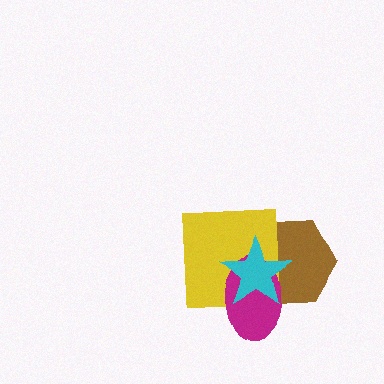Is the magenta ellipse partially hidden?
Yes, it is partially covered by another shape.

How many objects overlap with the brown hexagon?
3 objects overlap with the brown hexagon.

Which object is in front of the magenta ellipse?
The cyan star is in front of the magenta ellipse.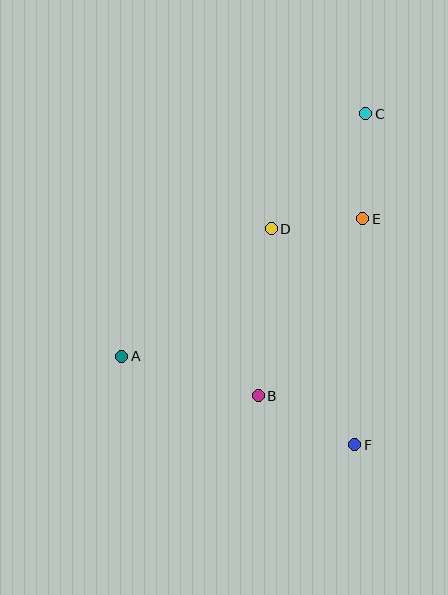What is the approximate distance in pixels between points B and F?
The distance between B and F is approximately 108 pixels.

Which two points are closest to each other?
Points D and E are closest to each other.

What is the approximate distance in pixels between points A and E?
The distance between A and E is approximately 277 pixels.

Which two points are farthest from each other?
Points A and C are farthest from each other.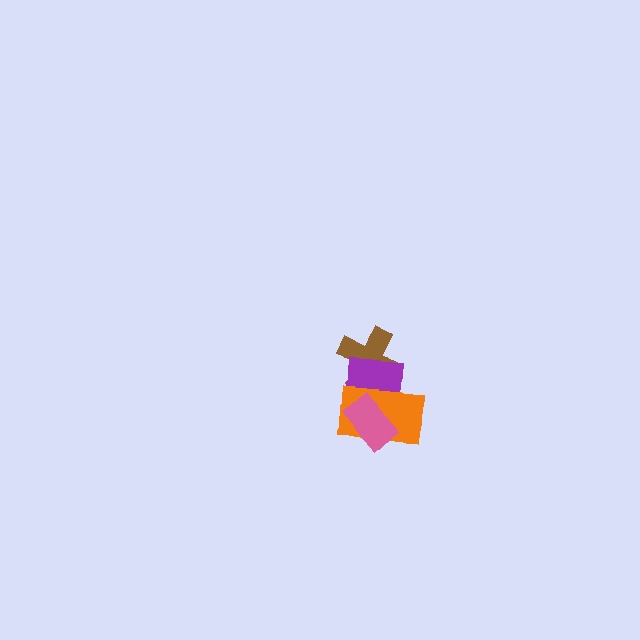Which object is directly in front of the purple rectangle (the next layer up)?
The orange rectangle is directly in front of the purple rectangle.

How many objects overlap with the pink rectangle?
2 objects overlap with the pink rectangle.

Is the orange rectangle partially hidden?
Yes, it is partially covered by another shape.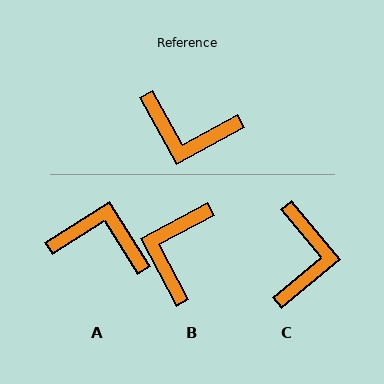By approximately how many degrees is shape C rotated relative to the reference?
Approximately 101 degrees counter-clockwise.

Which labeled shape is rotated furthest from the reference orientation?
A, about 177 degrees away.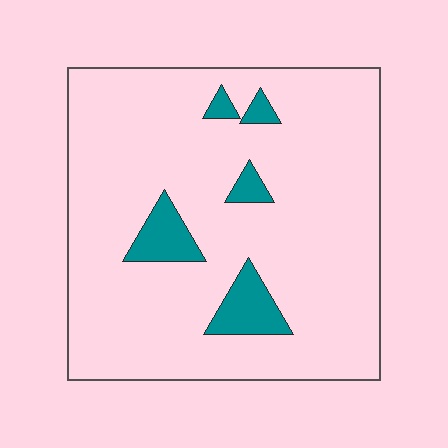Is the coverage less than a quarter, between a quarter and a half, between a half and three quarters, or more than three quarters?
Less than a quarter.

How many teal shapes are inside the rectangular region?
5.